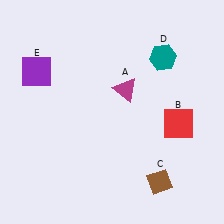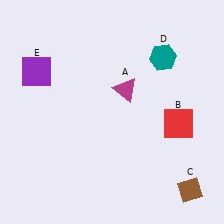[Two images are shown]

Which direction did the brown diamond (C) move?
The brown diamond (C) moved right.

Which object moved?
The brown diamond (C) moved right.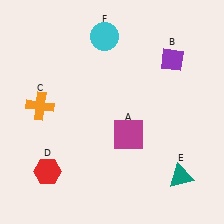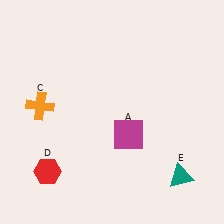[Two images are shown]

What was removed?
The cyan circle (F), the purple diamond (B) were removed in Image 2.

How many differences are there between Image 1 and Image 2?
There are 2 differences between the two images.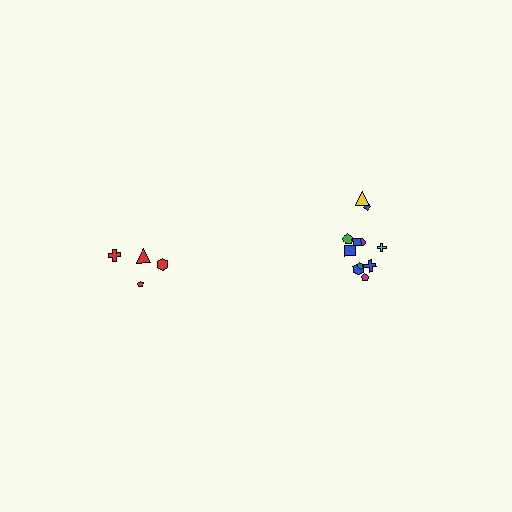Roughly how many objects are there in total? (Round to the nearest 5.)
Roughly 15 objects in total.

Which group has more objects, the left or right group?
The right group.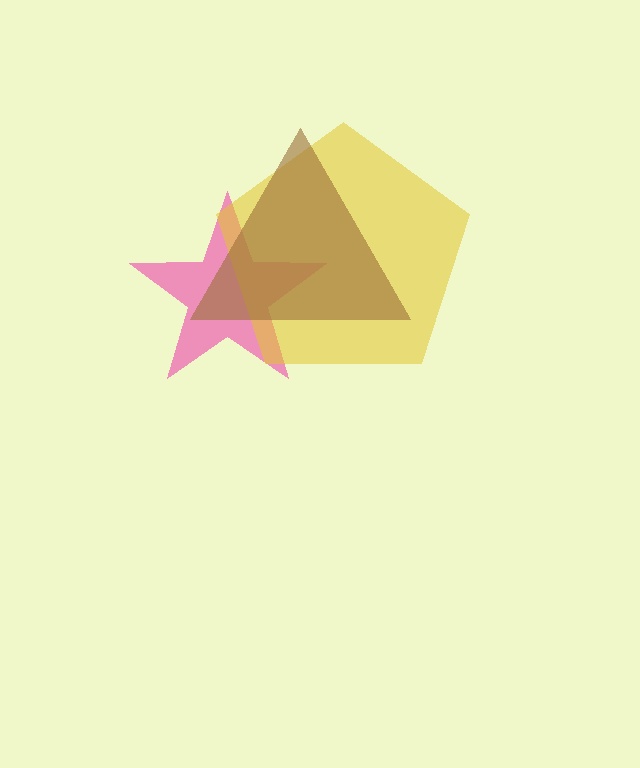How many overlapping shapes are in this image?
There are 3 overlapping shapes in the image.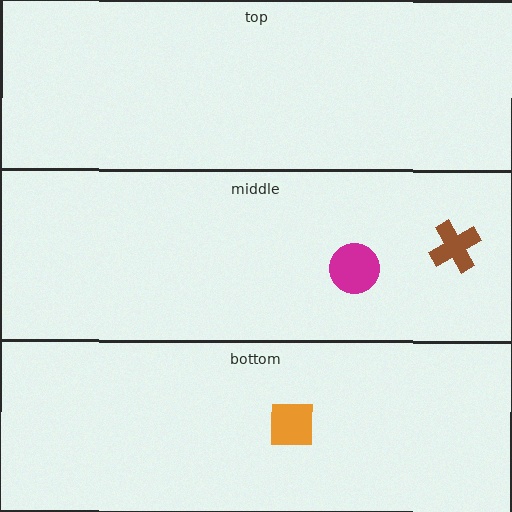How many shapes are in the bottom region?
1.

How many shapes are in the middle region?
2.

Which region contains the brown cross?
The middle region.